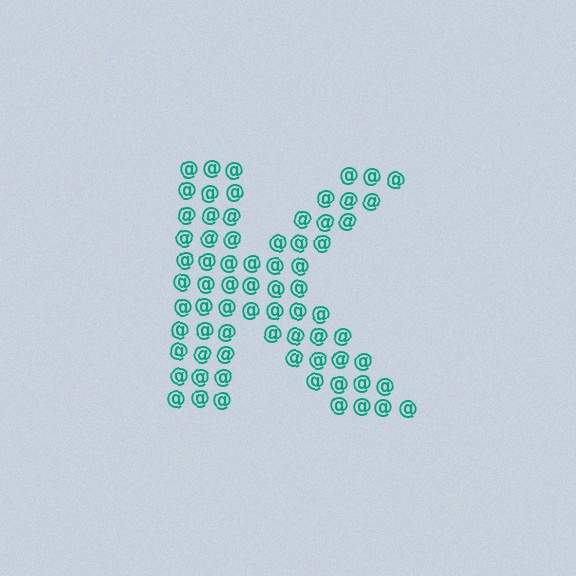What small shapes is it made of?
It is made of small at signs.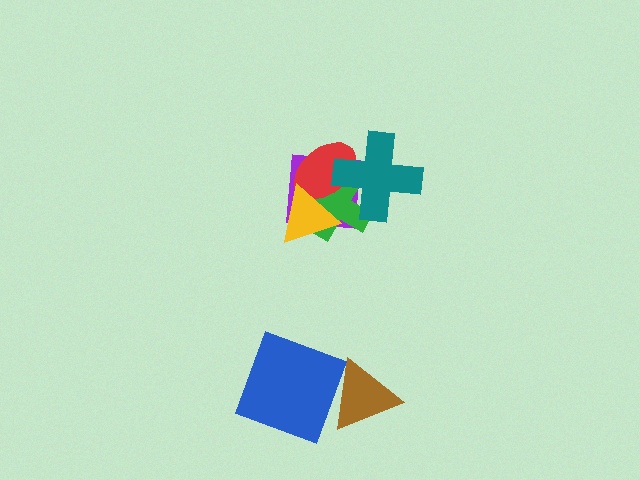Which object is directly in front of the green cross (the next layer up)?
The red ellipse is directly in front of the green cross.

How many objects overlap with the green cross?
4 objects overlap with the green cross.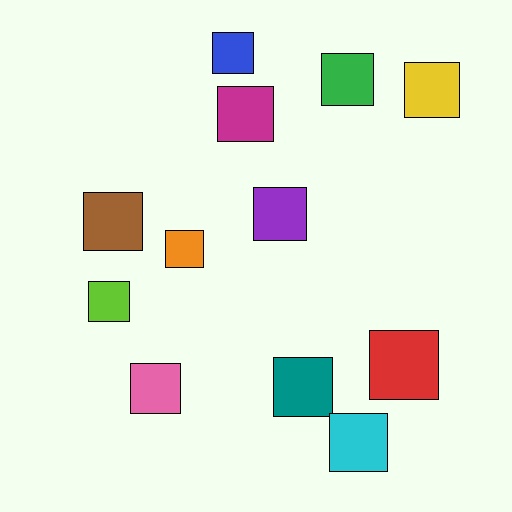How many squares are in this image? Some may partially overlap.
There are 12 squares.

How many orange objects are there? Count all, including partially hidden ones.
There is 1 orange object.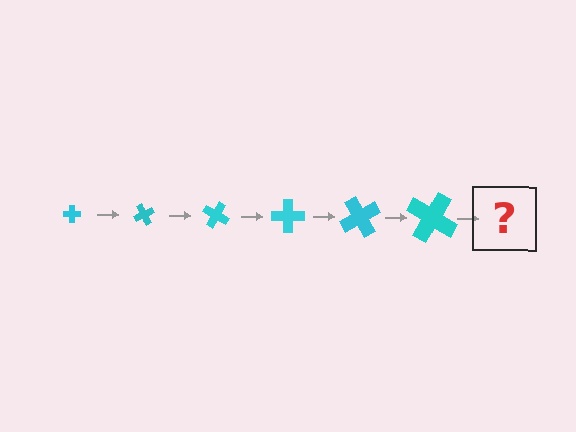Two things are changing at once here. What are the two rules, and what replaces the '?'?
The two rules are that the cross grows larger each step and it rotates 60 degrees each step. The '?' should be a cross, larger than the previous one and rotated 360 degrees from the start.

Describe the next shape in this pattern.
It should be a cross, larger than the previous one and rotated 360 degrees from the start.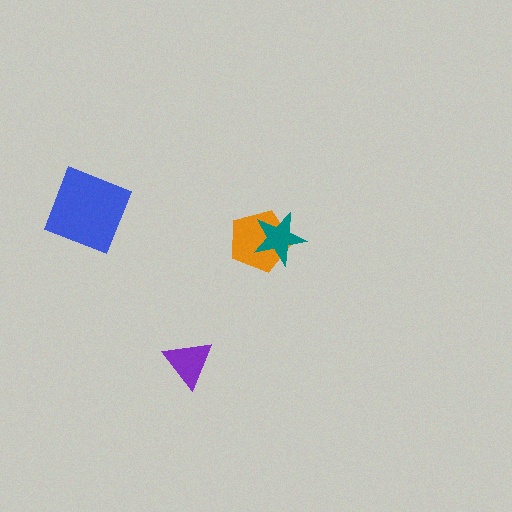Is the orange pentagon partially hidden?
Yes, it is partially covered by another shape.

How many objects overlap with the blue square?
0 objects overlap with the blue square.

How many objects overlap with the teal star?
1 object overlaps with the teal star.